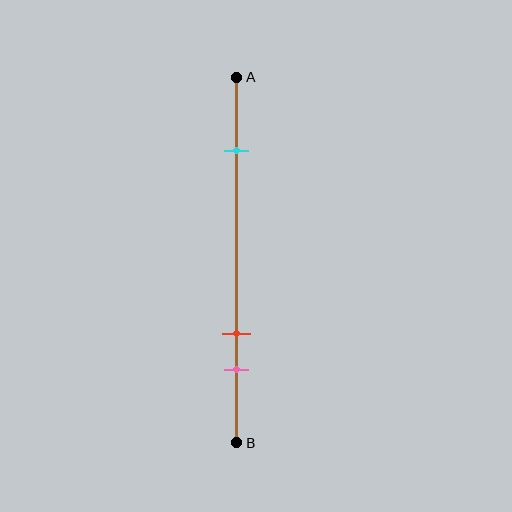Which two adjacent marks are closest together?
The red and pink marks are the closest adjacent pair.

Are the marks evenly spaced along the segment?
No, the marks are not evenly spaced.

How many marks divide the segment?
There are 3 marks dividing the segment.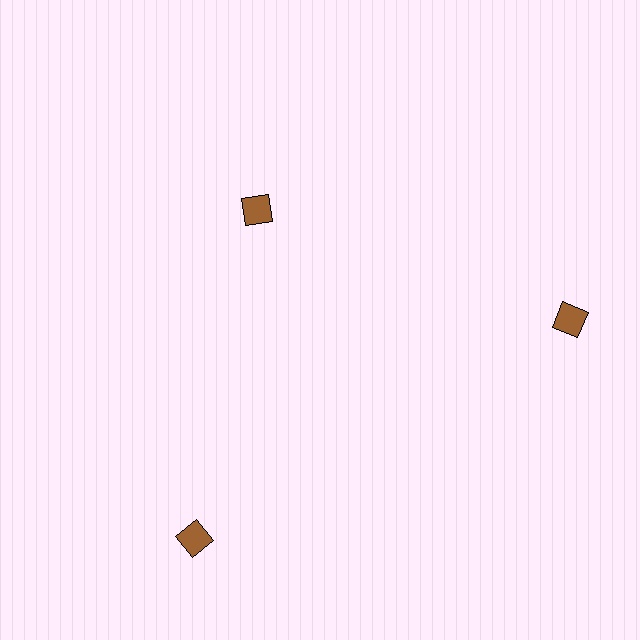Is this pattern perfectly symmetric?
No. The 3 brown diamonds are arranged in a ring, but one element near the 11 o'clock position is pulled inward toward the center, breaking the 3-fold rotational symmetry.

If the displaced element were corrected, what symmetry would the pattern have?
It would have 3-fold rotational symmetry — the pattern would map onto itself every 120 degrees.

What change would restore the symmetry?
The symmetry would be restored by moving it outward, back onto the ring so that all 3 diamonds sit at equal angles and equal distance from the center.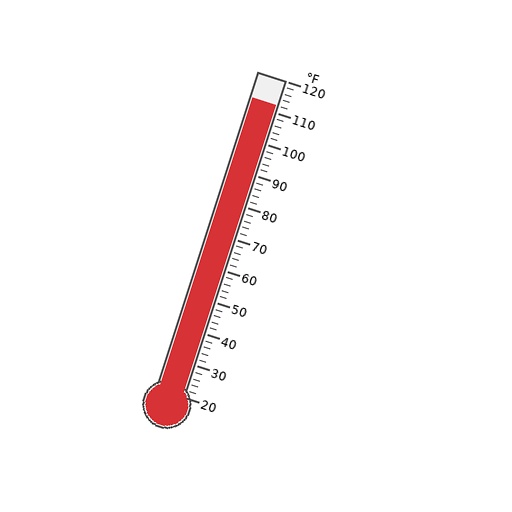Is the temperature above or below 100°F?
The temperature is above 100°F.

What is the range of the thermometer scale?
The thermometer scale ranges from 20°F to 120°F.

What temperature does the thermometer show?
The thermometer shows approximately 112°F.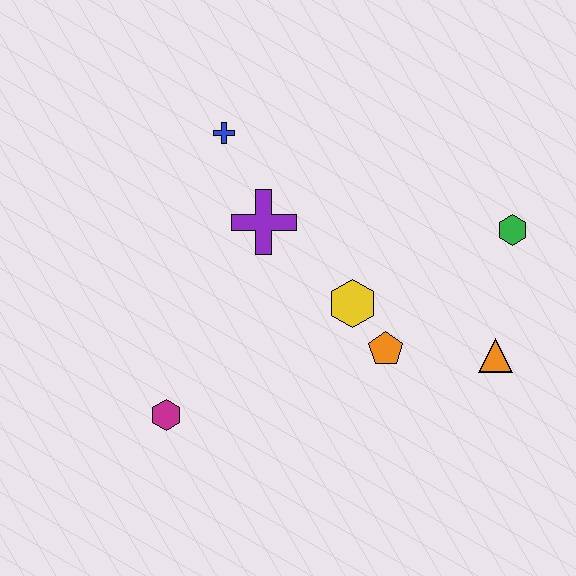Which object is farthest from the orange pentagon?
The blue cross is farthest from the orange pentagon.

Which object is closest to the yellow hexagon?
The orange pentagon is closest to the yellow hexagon.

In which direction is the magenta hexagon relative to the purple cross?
The magenta hexagon is below the purple cross.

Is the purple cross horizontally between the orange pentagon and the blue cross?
Yes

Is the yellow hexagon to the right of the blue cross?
Yes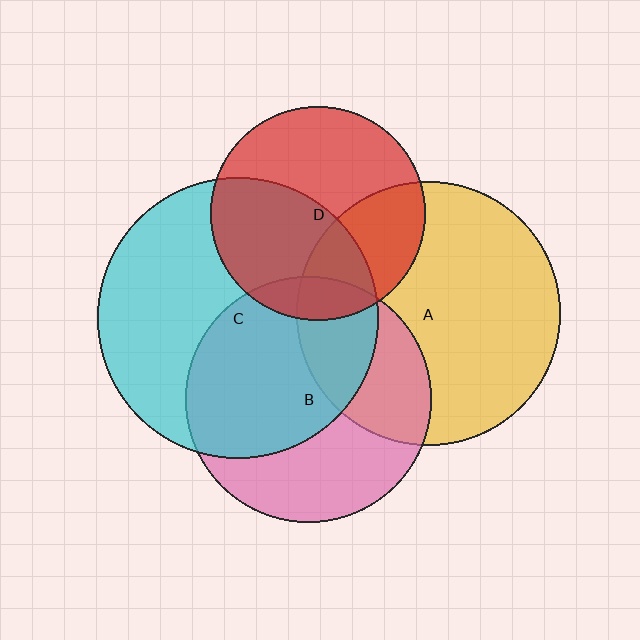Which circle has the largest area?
Circle C (cyan).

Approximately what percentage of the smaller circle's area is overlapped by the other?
Approximately 30%.